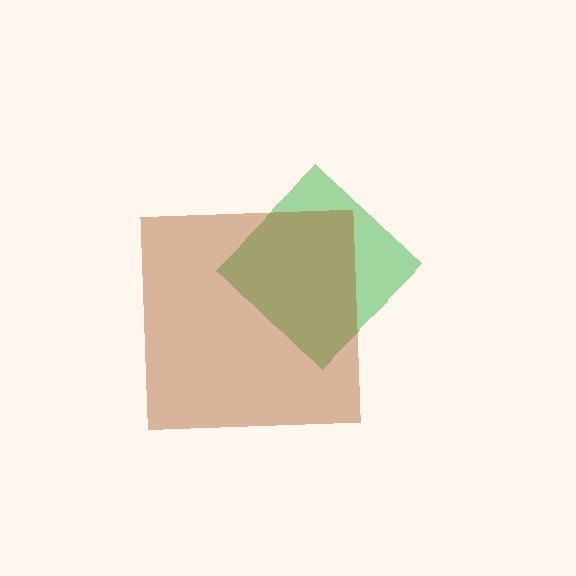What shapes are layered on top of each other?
The layered shapes are: a green diamond, a brown square.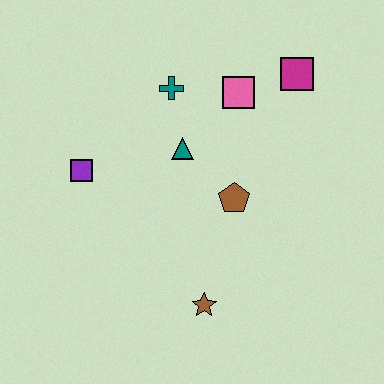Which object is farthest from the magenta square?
The brown star is farthest from the magenta square.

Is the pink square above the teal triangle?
Yes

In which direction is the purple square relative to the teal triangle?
The purple square is to the left of the teal triangle.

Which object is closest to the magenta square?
The pink square is closest to the magenta square.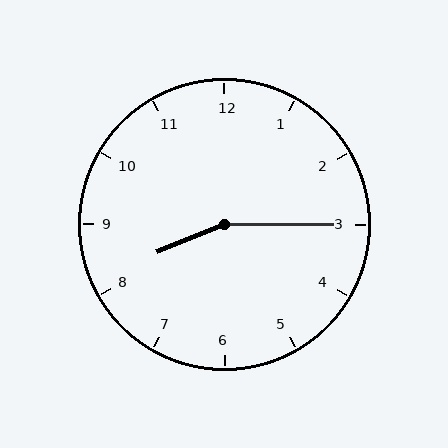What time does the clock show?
8:15.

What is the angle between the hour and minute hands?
Approximately 158 degrees.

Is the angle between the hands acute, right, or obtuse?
It is obtuse.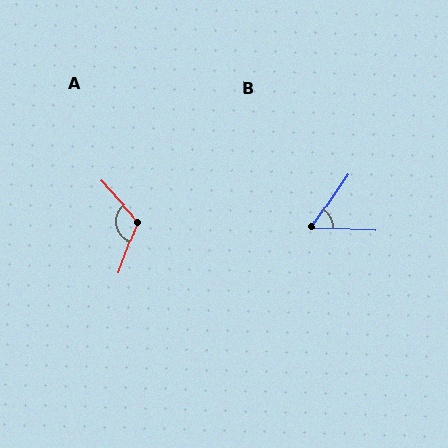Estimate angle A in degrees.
Approximately 118 degrees.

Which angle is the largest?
A, at approximately 118 degrees.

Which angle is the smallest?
B, at approximately 57 degrees.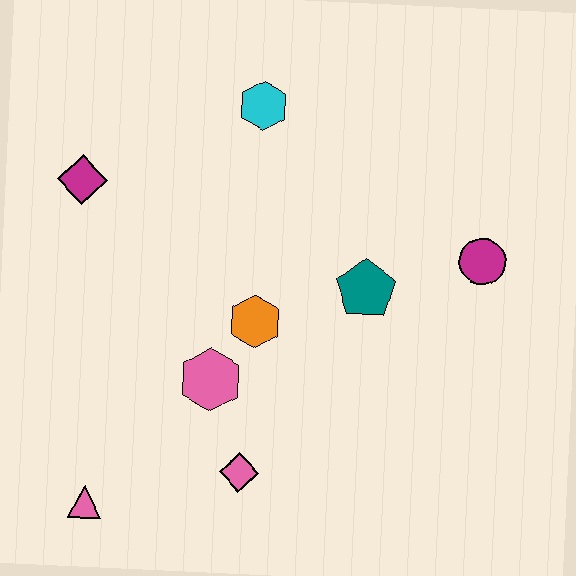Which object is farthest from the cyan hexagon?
The pink triangle is farthest from the cyan hexagon.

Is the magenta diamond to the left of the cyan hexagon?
Yes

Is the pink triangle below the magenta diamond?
Yes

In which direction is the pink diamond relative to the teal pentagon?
The pink diamond is below the teal pentagon.